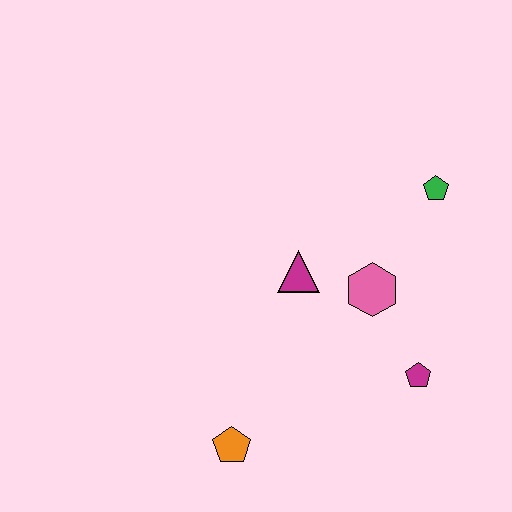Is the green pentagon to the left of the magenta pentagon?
No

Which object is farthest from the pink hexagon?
The orange pentagon is farthest from the pink hexagon.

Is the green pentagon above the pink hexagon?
Yes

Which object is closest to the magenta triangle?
The pink hexagon is closest to the magenta triangle.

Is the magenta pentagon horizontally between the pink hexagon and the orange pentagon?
No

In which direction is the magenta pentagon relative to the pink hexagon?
The magenta pentagon is below the pink hexagon.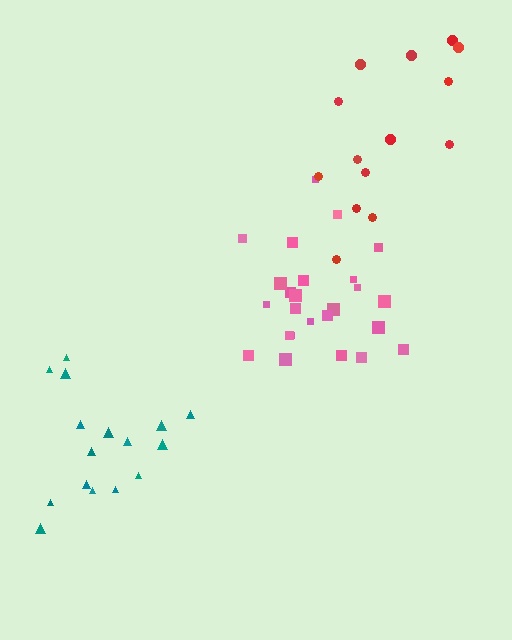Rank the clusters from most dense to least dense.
pink, teal, red.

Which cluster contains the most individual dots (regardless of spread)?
Pink (25).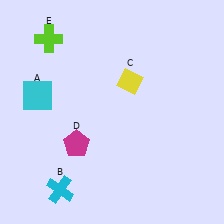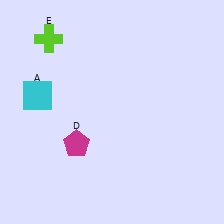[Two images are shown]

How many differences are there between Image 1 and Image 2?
There are 2 differences between the two images.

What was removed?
The cyan cross (B), the yellow diamond (C) were removed in Image 2.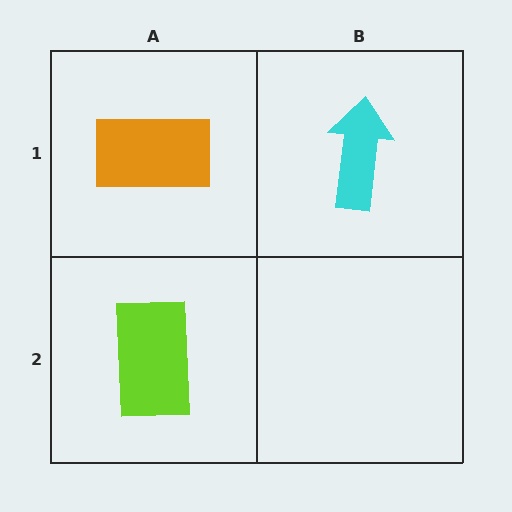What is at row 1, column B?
A cyan arrow.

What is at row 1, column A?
An orange rectangle.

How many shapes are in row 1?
2 shapes.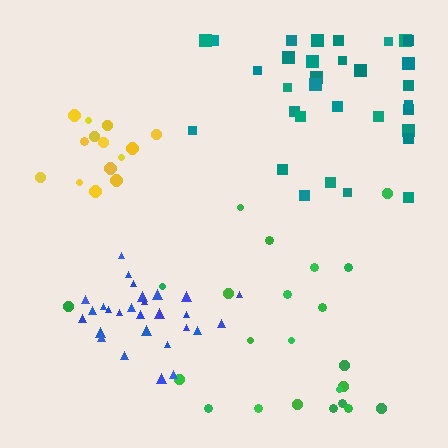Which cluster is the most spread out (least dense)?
Green.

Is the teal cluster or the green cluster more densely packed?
Teal.